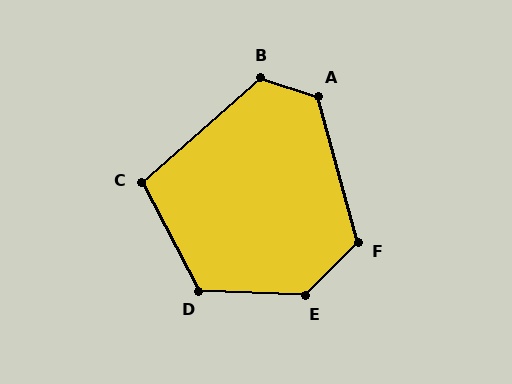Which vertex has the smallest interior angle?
C, at approximately 104 degrees.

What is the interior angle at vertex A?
Approximately 123 degrees (obtuse).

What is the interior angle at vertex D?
Approximately 120 degrees (obtuse).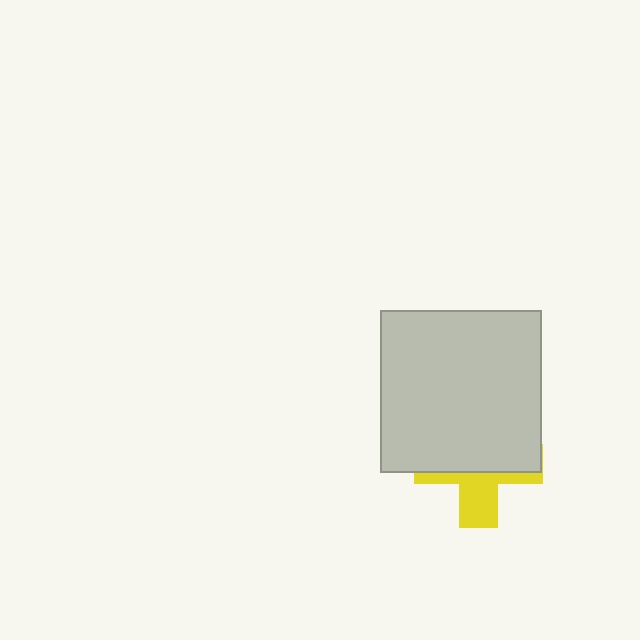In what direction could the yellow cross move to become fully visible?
The yellow cross could move down. That would shift it out from behind the light gray rectangle entirely.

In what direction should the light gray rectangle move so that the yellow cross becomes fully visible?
The light gray rectangle should move up. That is the shortest direction to clear the overlap and leave the yellow cross fully visible.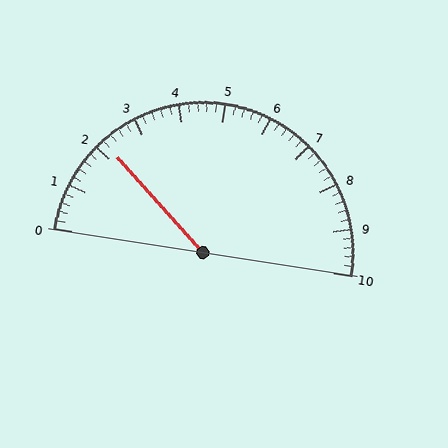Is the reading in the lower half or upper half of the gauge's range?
The reading is in the lower half of the range (0 to 10).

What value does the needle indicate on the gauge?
The needle indicates approximately 2.2.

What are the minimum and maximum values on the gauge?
The gauge ranges from 0 to 10.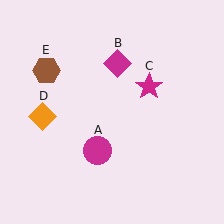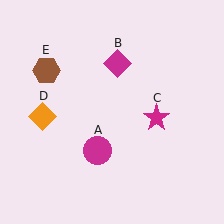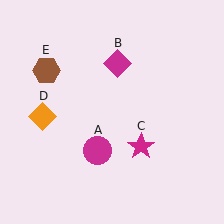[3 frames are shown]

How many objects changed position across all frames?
1 object changed position: magenta star (object C).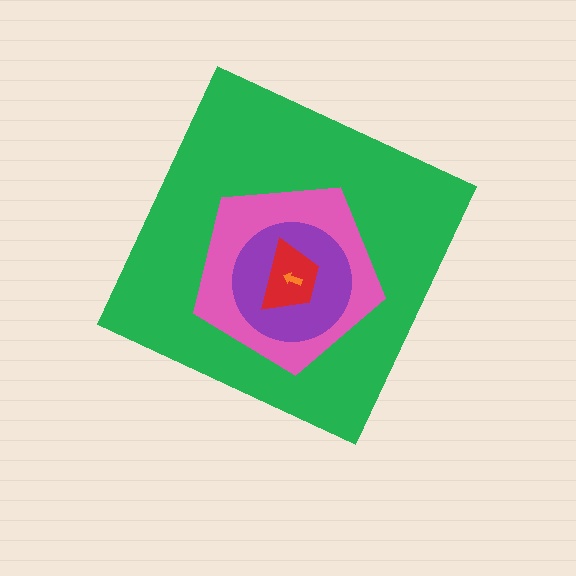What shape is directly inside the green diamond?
The pink pentagon.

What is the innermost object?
The orange arrow.